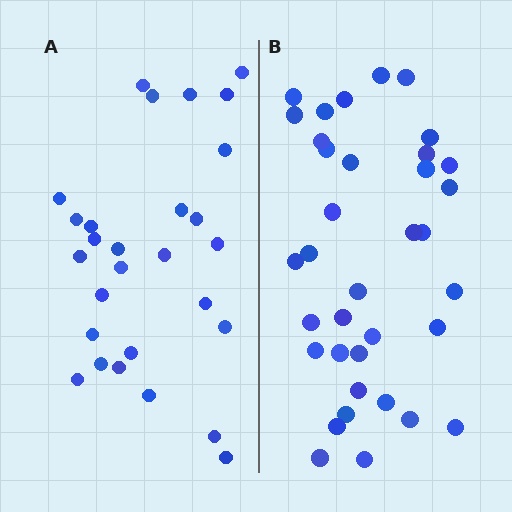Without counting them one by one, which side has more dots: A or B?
Region B (the right region) has more dots.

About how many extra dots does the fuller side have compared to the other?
Region B has roughly 8 or so more dots than region A.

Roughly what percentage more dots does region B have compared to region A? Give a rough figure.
About 30% more.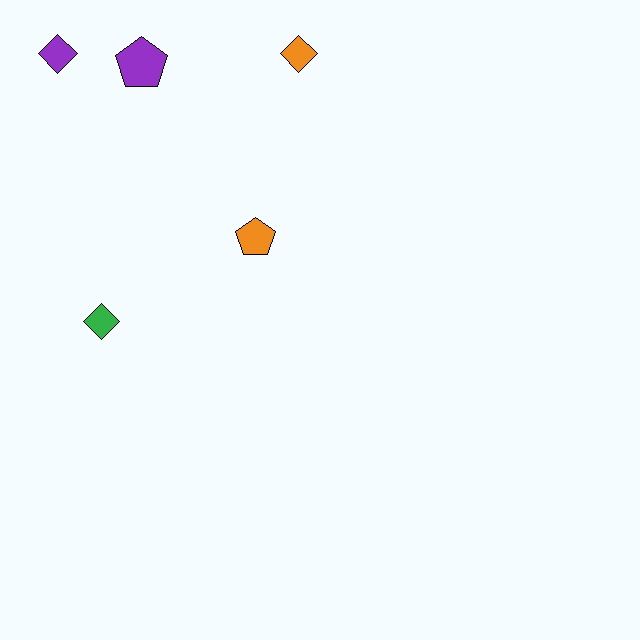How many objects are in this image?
There are 5 objects.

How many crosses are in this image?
There are no crosses.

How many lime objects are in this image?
There are no lime objects.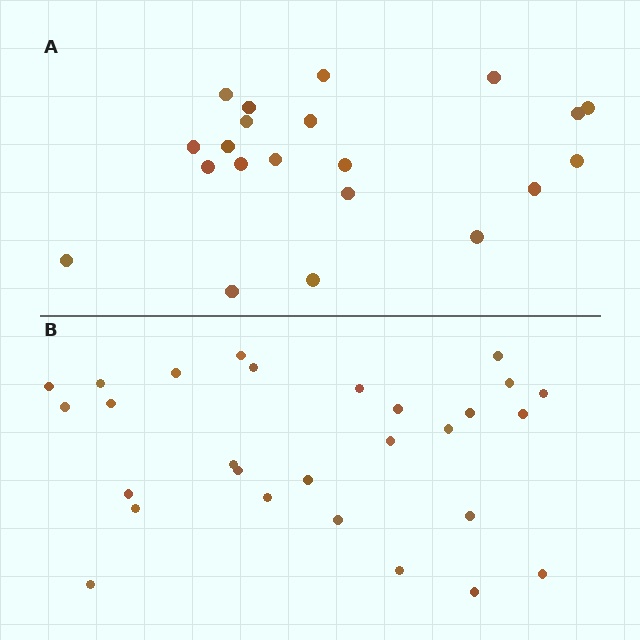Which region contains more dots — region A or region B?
Region B (the bottom region) has more dots.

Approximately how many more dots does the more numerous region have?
Region B has roughly 8 or so more dots than region A.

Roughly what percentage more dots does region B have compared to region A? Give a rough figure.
About 35% more.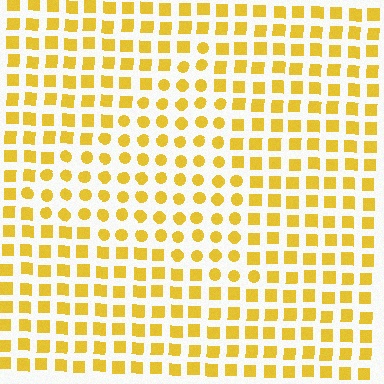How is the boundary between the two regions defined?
The boundary is defined by a change in element shape: circles inside vs. squares outside. All elements share the same color and spacing.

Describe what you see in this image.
The image is filled with small yellow elements arranged in a uniform grid. A triangle-shaped region contains circles, while the surrounding area contains squares. The boundary is defined purely by the change in element shape.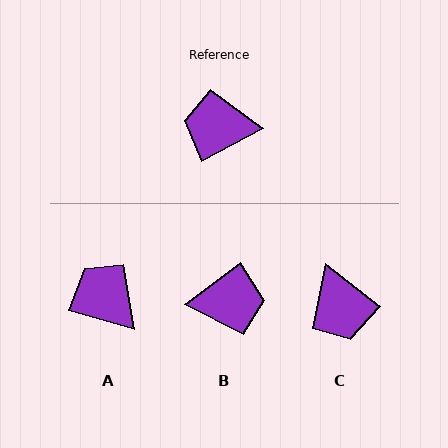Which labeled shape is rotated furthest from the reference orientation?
B, about 171 degrees away.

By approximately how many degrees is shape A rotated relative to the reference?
Approximately 44 degrees clockwise.